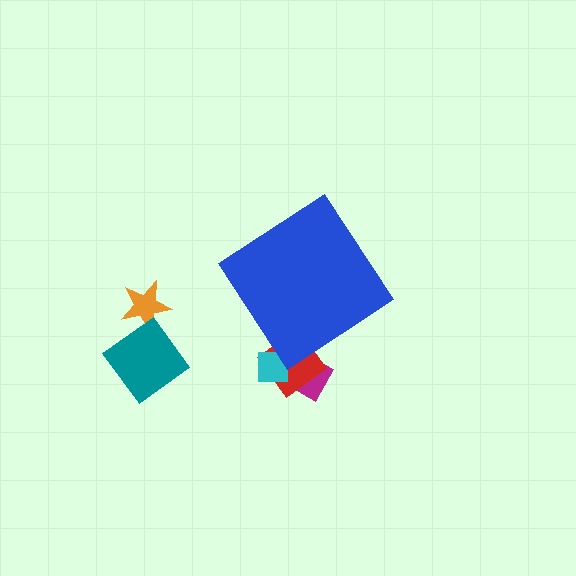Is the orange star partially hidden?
No, the orange star is fully visible.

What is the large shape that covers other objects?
A blue diamond.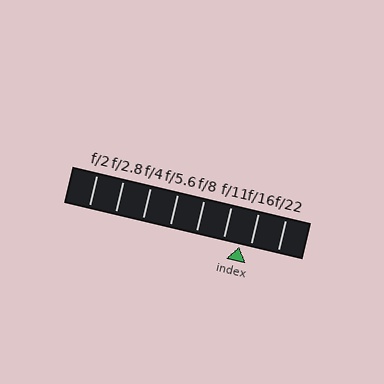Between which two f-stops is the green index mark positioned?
The index mark is between f/11 and f/16.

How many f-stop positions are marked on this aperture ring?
There are 8 f-stop positions marked.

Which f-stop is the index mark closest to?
The index mark is closest to f/16.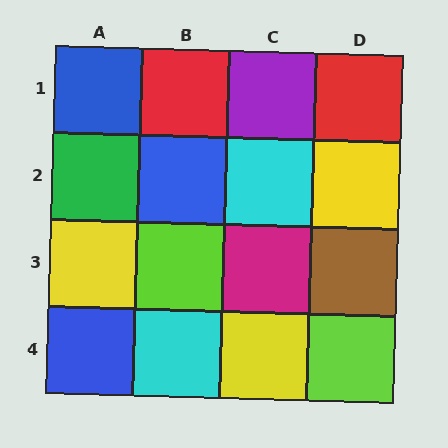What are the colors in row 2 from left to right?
Green, blue, cyan, yellow.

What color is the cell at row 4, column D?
Lime.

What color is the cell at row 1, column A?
Blue.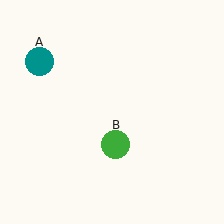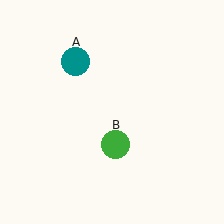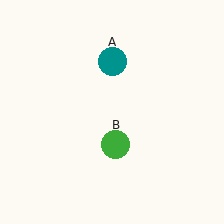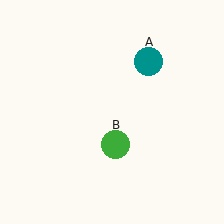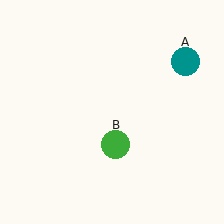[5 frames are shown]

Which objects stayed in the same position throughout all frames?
Green circle (object B) remained stationary.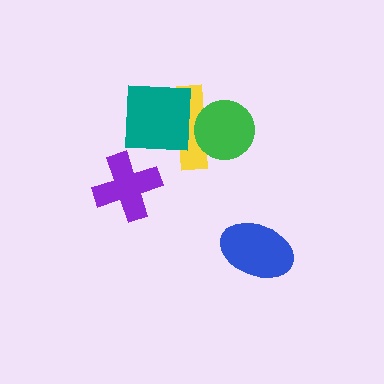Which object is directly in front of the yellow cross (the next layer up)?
The teal square is directly in front of the yellow cross.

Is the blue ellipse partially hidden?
No, no other shape covers it.